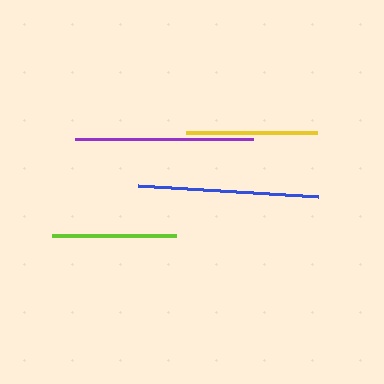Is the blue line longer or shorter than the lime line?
The blue line is longer than the lime line.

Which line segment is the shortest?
The lime line is the shortest at approximately 123 pixels.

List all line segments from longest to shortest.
From longest to shortest: blue, purple, yellow, lime.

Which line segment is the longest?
The blue line is the longest at approximately 181 pixels.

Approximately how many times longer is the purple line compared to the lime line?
The purple line is approximately 1.4 times the length of the lime line.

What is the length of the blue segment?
The blue segment is approximately 181 pixels long.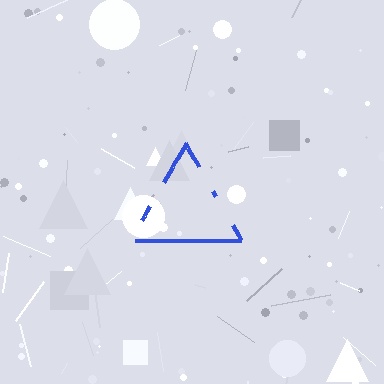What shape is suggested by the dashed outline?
The dashed outline suggests a triangle.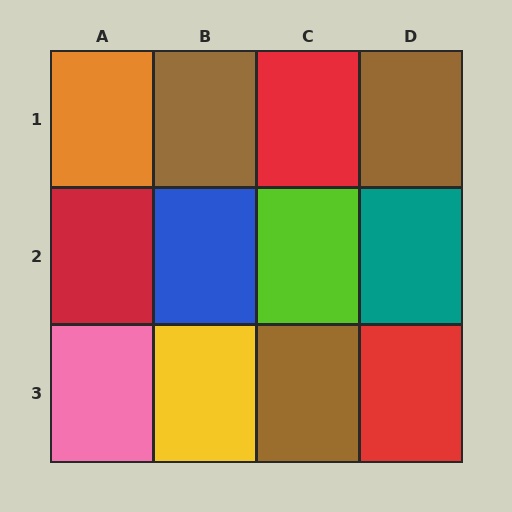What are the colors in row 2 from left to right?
Red, blue, lime, teal.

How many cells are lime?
1 cell is lime.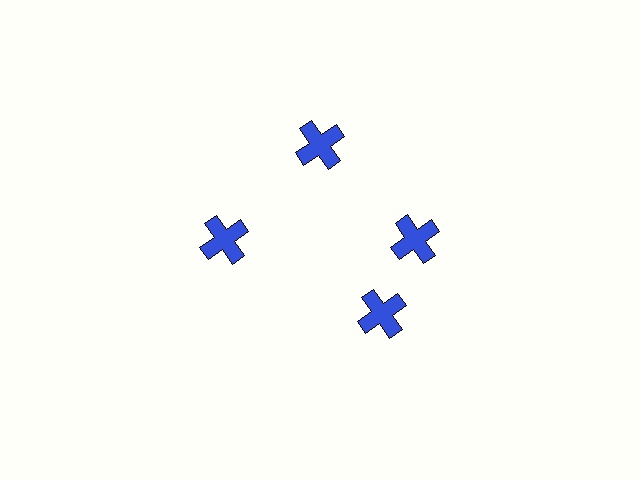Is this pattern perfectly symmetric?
No. The 4 blue crosses are arranged in a ring, but one element near the 6 o'clock position is rotated out of alignment along the ring, breaking the 4-fold rotational symmetry.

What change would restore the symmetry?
The symmetry would be restored by rotating it back into even spacing with its neighbors so that all 4 crosses sit at equal angles and equal distance from the center.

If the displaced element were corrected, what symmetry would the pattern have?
It would have 4-fold rotational symmetry — the pattern would map onto itself every 90 degrees.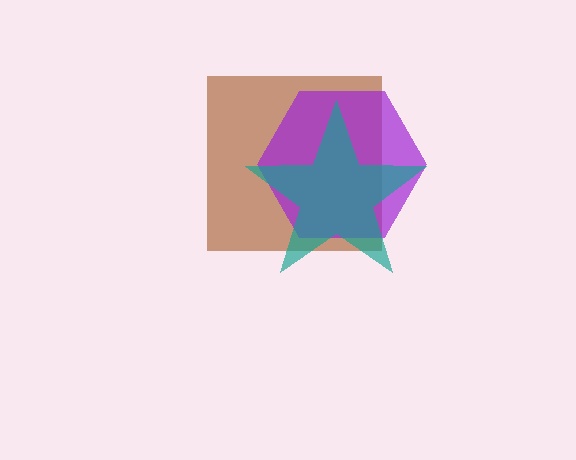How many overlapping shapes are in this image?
There are 3 overlapping shapes in the image.